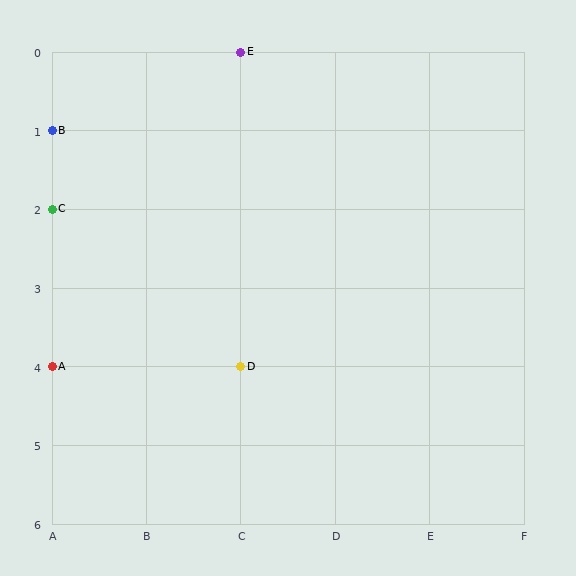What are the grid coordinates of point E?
Point E is at grid coordinates (C, 0).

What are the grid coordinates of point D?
Point D is at grid coordinates (C, 4).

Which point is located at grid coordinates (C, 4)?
Point D is at (C, 4).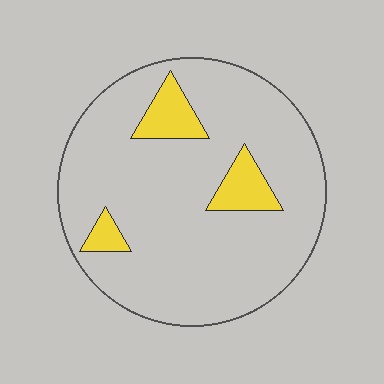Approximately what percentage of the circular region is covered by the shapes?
Approximately 10%.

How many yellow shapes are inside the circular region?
3.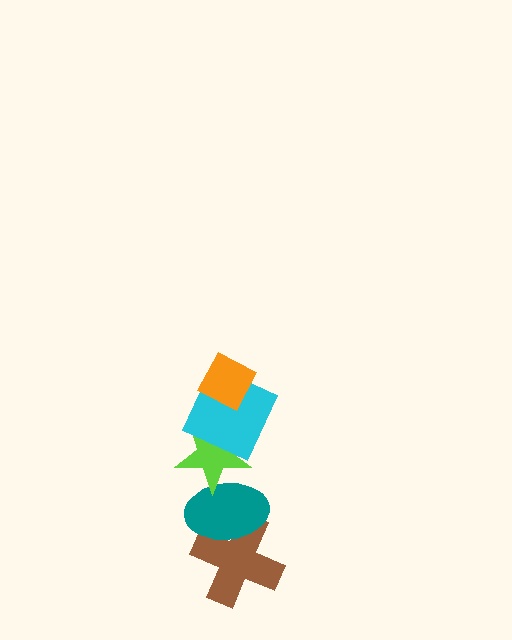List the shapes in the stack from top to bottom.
From top to bottom: the orange diamond, the cyan square, the lime star, the teal ellipse, the brown cross.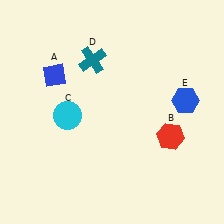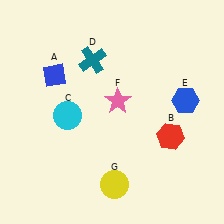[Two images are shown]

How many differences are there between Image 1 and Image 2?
There are 2 differences between the two images.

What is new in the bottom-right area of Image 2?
A yellow circle (G) was added in the bottom-right area of Image 2.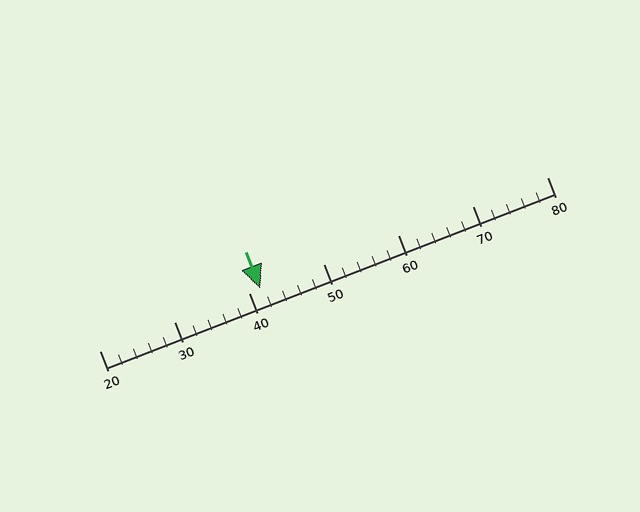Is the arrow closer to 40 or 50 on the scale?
The arrow is closer to 40.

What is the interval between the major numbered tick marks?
The major tick marks are spaced 10 units apart.